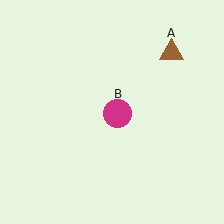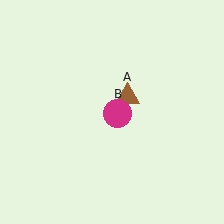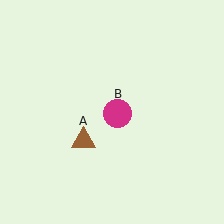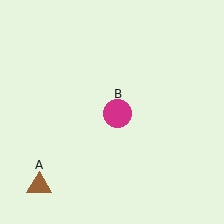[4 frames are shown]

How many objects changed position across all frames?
1 object changed position: brown triangle (object A).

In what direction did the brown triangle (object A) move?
The brown triangle (object A) moved down and to the left.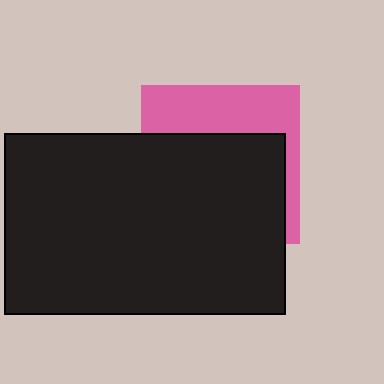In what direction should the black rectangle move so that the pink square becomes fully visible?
The black rectangle should move down. That is the shortest direction to clear the overlap and leave the pink square fully visible.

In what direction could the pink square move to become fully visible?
The pink square could move up. That would shift it out from behind the black rectangle entirely.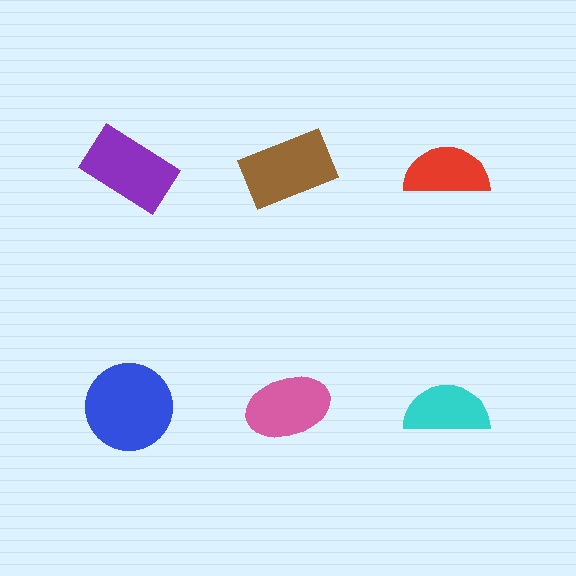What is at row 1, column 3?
A red semicircle.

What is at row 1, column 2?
A brown rectangle.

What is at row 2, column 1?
A blue circle.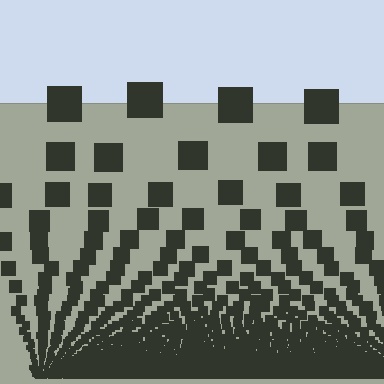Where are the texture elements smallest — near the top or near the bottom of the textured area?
Near the bottom.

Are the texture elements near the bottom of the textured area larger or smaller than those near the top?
Smaller. The gradient is inverted — elements near the bottom are smaller and denser.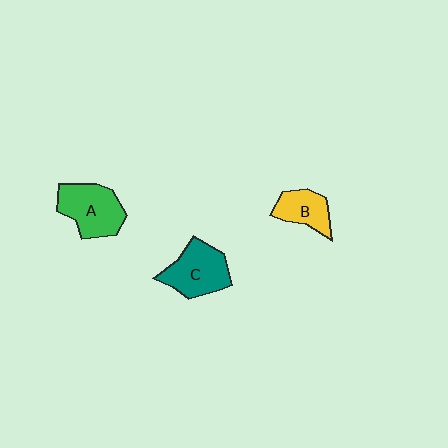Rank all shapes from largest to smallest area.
From largest to smallest: A (green), C (teal), B (yellow).